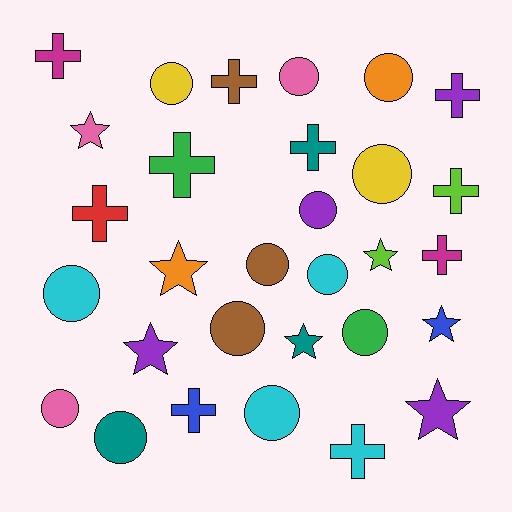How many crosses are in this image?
There are 10 crosses.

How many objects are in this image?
There are 30 objects.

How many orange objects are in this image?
There are 2 orange objects.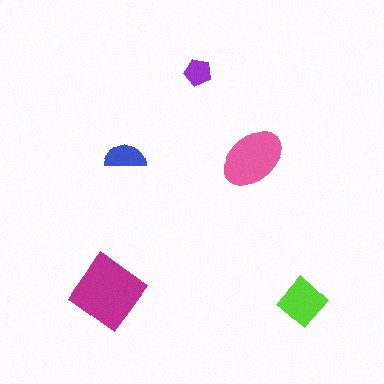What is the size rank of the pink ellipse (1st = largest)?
2nd.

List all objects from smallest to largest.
The purple pentagon, the blue semicircle, the lime diamond, the pink ellipse, the magenta diamond.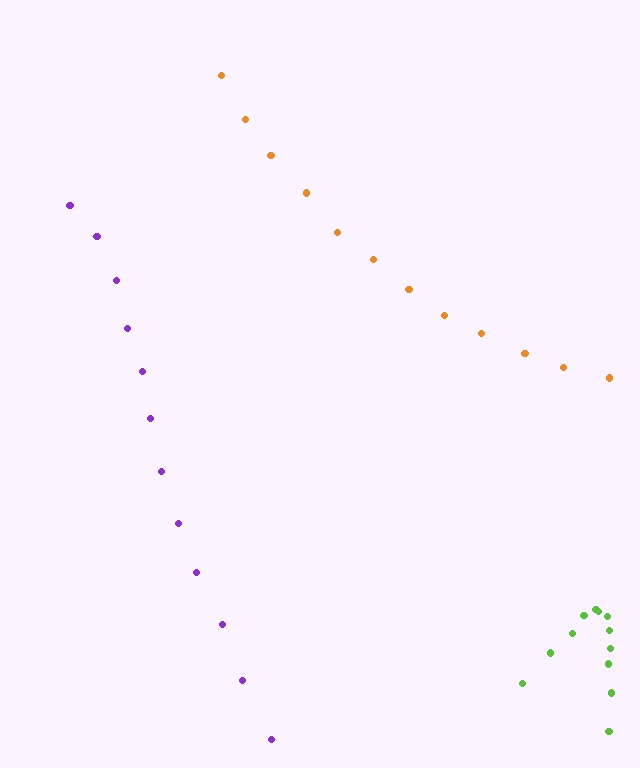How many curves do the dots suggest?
There are 3 distinct paths.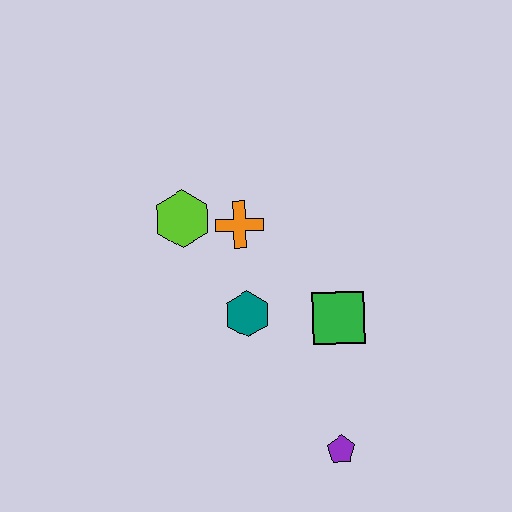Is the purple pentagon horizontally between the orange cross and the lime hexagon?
No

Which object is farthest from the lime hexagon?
The purple pentagon is farthest from the lime hexagon.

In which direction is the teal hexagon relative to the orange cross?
The teal hexagon is below the orange cross.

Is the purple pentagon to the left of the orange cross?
No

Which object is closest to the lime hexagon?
The orange cross is closest to the lime hexagon.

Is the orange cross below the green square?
No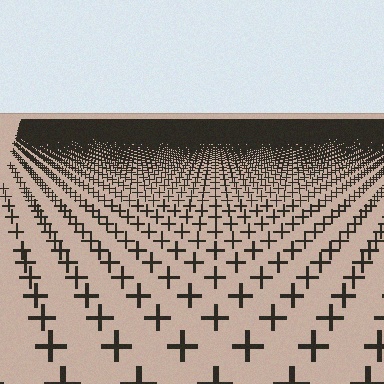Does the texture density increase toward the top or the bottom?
Density increases toward the top.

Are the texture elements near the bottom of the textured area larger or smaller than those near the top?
Larger. Near the bottom, elements are closer to the viewer and appear at a bigger on-screen size.